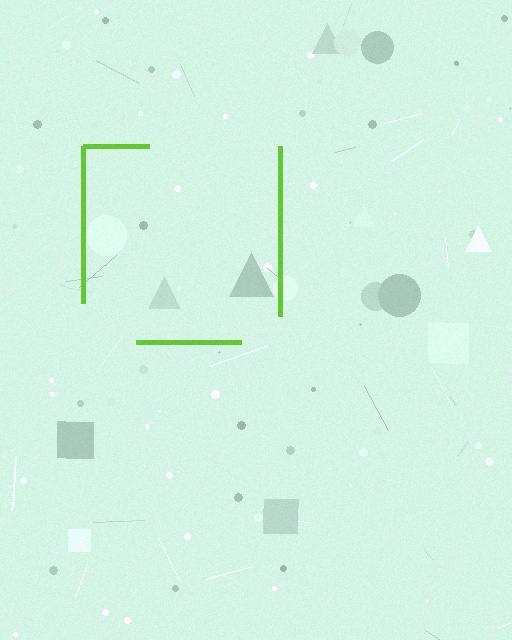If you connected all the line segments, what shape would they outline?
They would outline a square.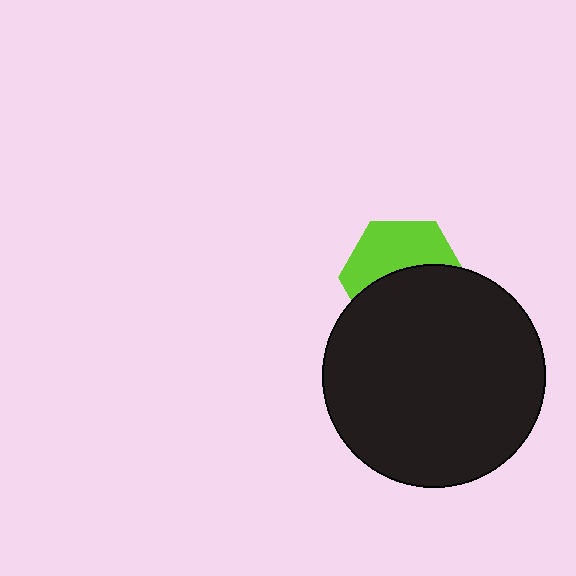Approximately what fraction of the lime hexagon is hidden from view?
Roughly 54% of the lime hexagon is hidden behind the black circle.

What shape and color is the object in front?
The object in front is a black circle.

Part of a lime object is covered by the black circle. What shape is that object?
It is a hexagon.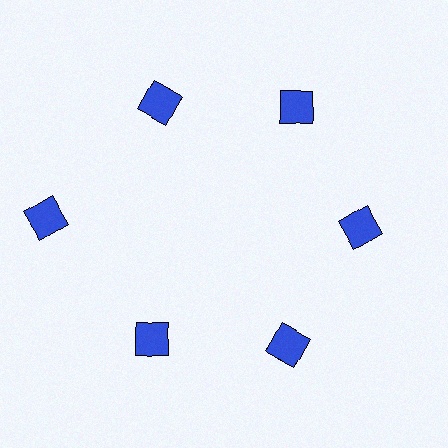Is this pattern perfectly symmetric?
No. The 6 blue squares are arranged in a ring, but one element near the 9 o'clock position is pushed outward from the center, breaking the 6-fold rotational symmetry.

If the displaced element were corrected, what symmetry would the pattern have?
It would have 6-fold rotational symmetry — the pattern would map onto itself every 60 degrees.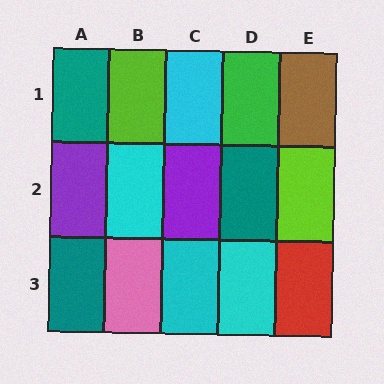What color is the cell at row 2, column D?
Teal.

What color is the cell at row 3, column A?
Teal.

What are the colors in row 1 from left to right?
Teal, lime, cyan, green, brown.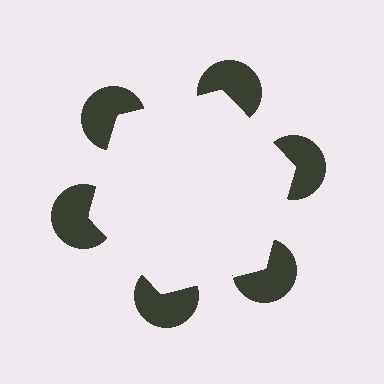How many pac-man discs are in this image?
There are 6 — one at each vertex of the illusory hexagon.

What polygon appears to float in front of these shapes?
An illusory hexagon — its edges are inferred from the aligned wedge cuts in the pac-man discs, not physically drawn.